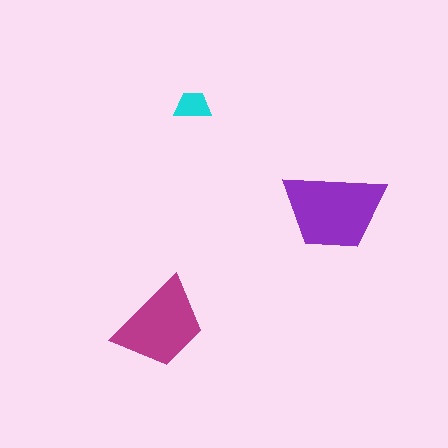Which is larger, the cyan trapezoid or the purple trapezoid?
The purple one.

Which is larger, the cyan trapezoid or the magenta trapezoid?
The magenta one.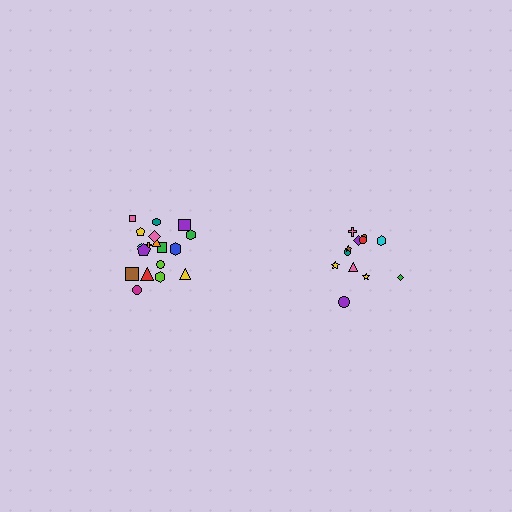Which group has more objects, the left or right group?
The left group.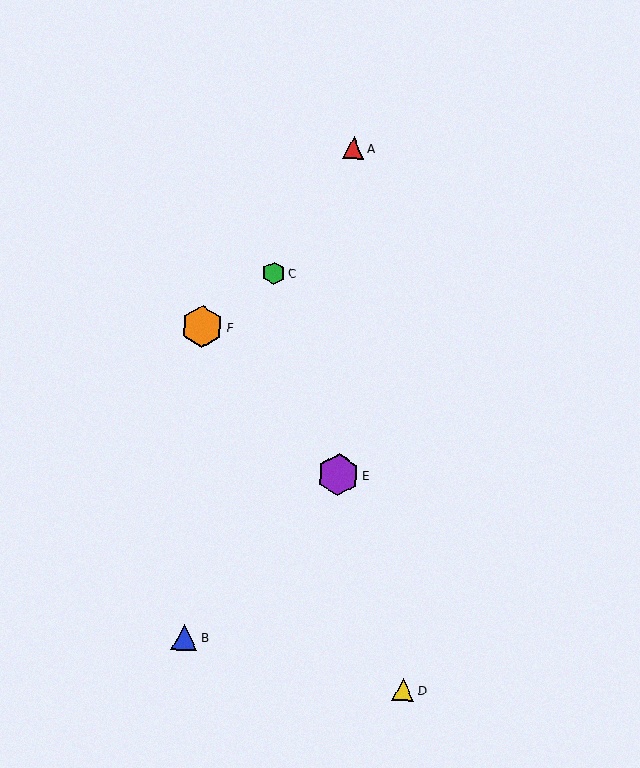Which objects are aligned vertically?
Objects A, E are aligned vertically.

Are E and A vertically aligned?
Yes, both are at x≈338.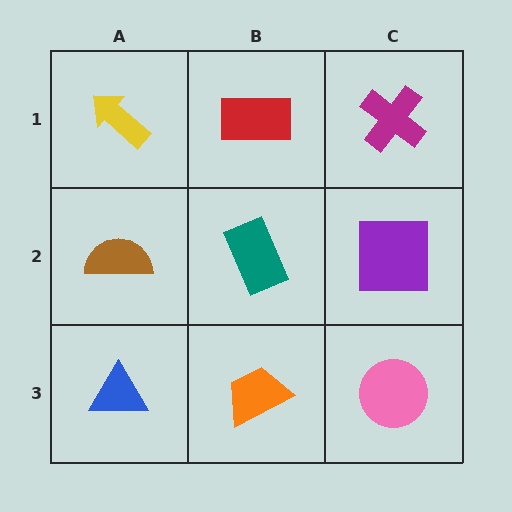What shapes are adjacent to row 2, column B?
A red rectangle (row 1, column B), an orange trapezoid (row 3, column B), a brown semicircle (row 2, column A), a purple square (row 2, column C).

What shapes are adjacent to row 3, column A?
A brown semicircle (row 2, column A), an orange trapezoid (row 3, column B).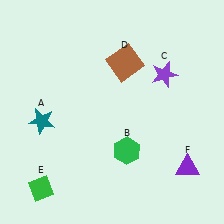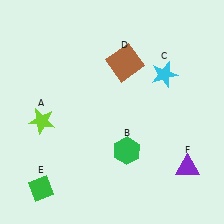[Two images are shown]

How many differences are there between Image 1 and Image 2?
There are 2 differences between the two images.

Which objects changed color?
A changed from teal to lime. C changed from purple to cyan.